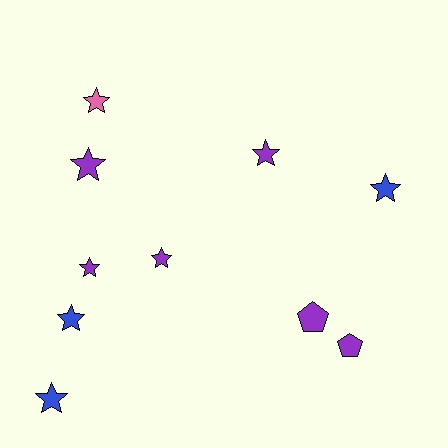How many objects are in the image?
There are 10 objects.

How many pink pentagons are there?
There are no pink pentagons.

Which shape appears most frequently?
Star, with 8 objects.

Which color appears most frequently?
Purple, with 6 objects.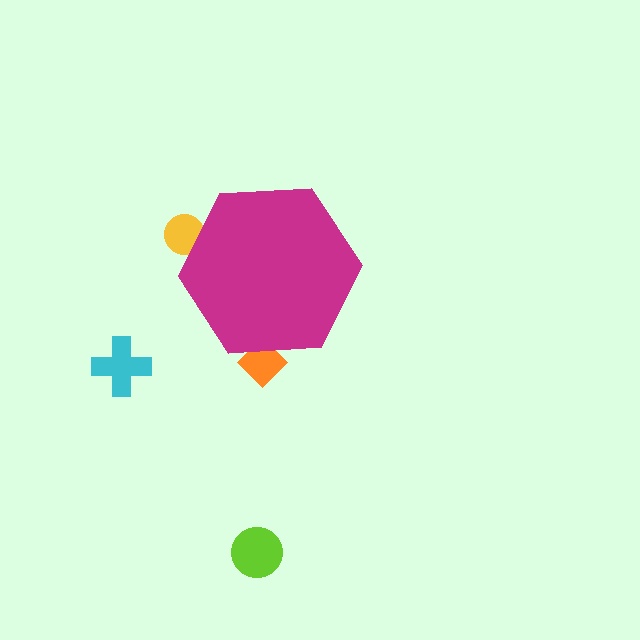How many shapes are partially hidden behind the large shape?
2 shapes are partially hidden.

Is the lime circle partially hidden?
No, the lime circle is fully visible.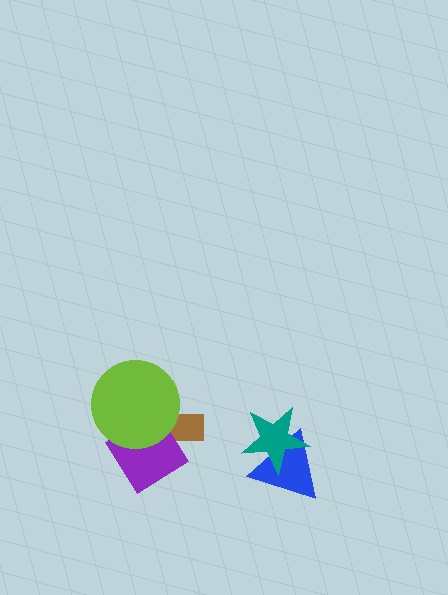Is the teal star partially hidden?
No, no other shape covers it.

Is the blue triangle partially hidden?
Yes, it is partially covered by another shape.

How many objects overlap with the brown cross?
2 objects overlap with the brown cross.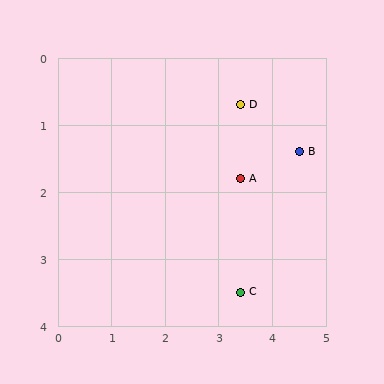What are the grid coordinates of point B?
Point B is at approximately (4.5, 1.4).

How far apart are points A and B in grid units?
Points A and B are about 1.2 grid units apart.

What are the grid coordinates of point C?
Point C is at approximately (3.4, 3.5).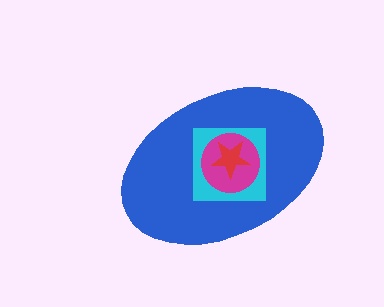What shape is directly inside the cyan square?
The magenta circle.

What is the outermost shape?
The blue ellipse.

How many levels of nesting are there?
4.